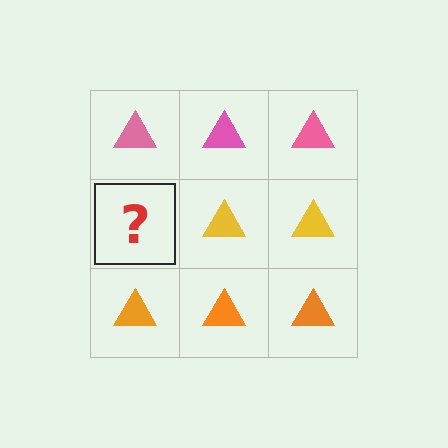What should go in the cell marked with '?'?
The missing cell should contain a yellow triangle.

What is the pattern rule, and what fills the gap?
The rule is that each row has a consistent color. The gap should be filled with a yellow triangle.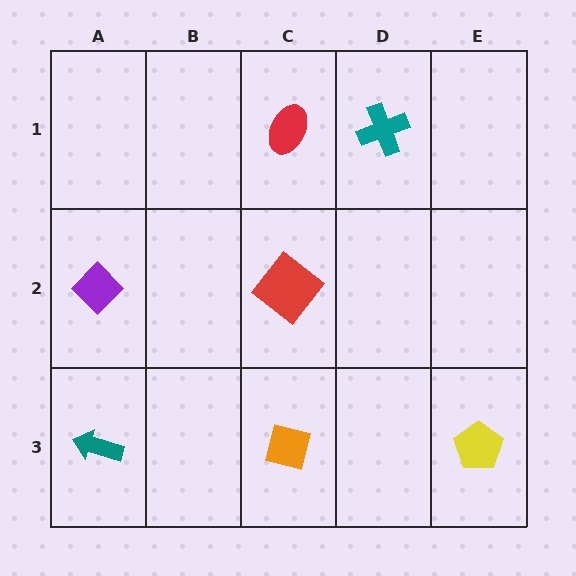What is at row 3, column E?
A yellow pentagon.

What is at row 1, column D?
A teal cross.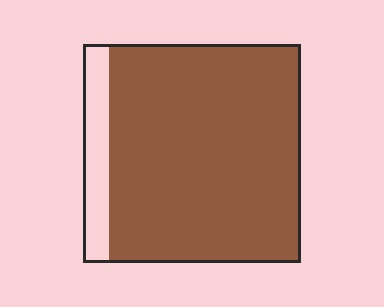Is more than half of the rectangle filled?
Yes.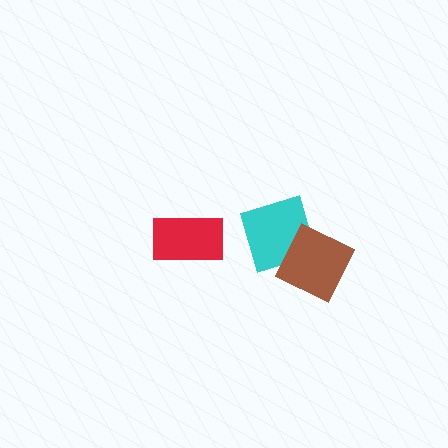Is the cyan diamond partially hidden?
Yes, it is partially covered by another shape.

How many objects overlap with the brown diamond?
1 object overlaps with the brown diamond.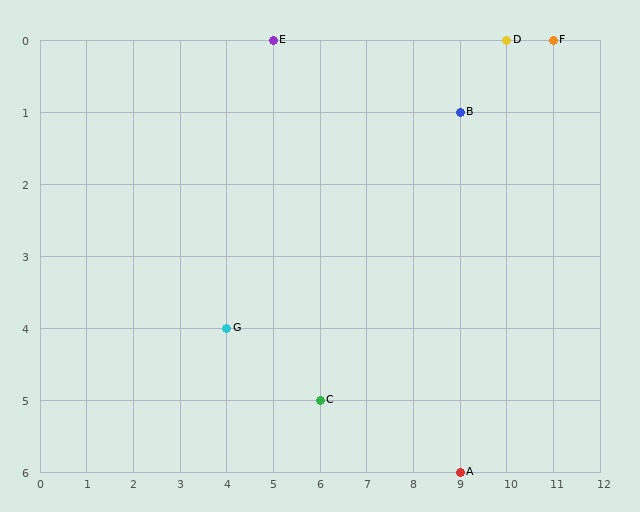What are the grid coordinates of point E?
Point E is at grid coordinates (5, 0).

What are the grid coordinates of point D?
Point D is at grid coordinates (10, 0).